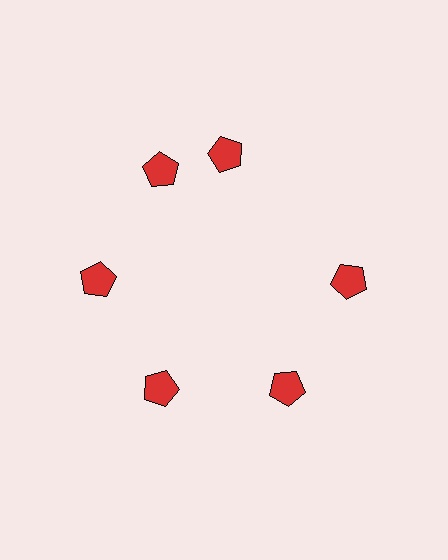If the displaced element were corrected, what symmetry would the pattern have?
It would have 6-fold rotational symmetry — the pattern would map onto itself every 60 degrees.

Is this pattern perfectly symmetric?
No. The 6 red pentagons are arranged in a ring, but one element near the 1 o'clock position is rotated out of alignment along the ring, breaking the 6-fold rotational symmetry.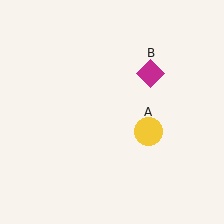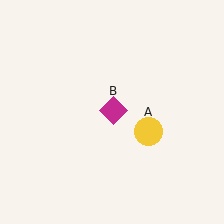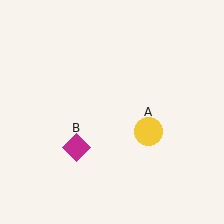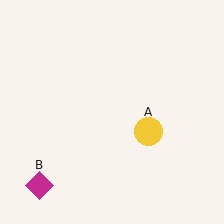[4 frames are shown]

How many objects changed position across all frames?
1 object changed position: magenta diamond (object B).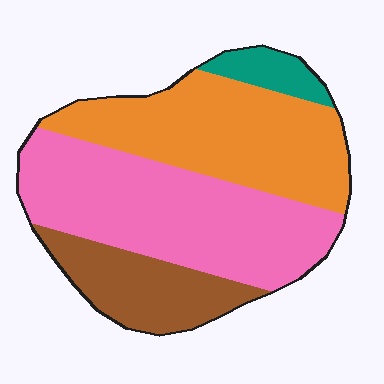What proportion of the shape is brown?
Brown takes up less than a quarter of the shape.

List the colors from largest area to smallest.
From largest to smallest: pink, orange, brown, teal.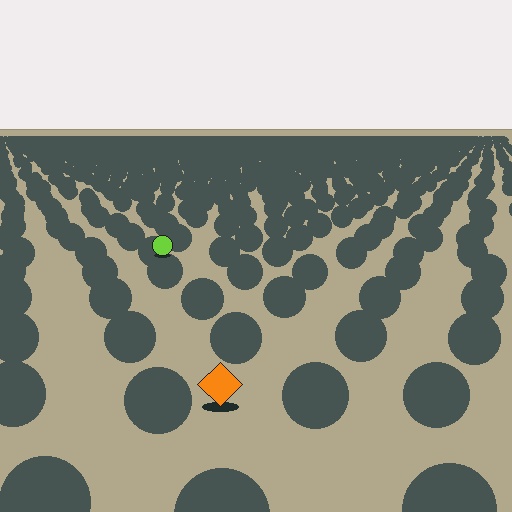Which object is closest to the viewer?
The orange diamond is closest. The texture marks near it are larger and more spread out.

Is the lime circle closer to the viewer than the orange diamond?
No. The orange diamond is closer — you can tell from the texture gradient: the ground texture is coarser near it.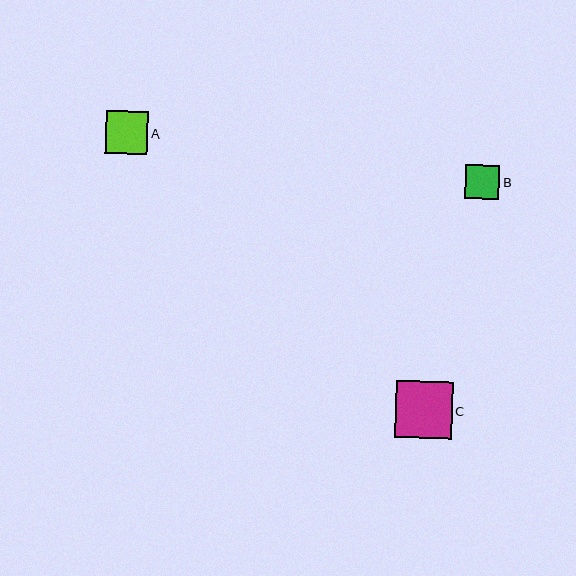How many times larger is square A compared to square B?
Square A is approximately 1.3 times the size of square B.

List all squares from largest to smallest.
From largest to smallest: C, A, B.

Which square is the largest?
Square C is the largest with a size of approximately 57 pixels.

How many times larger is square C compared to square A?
Square C is approximately 1.3 times the size of square A.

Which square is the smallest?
Square B is the smallest with a size of approximately 34 pixels.